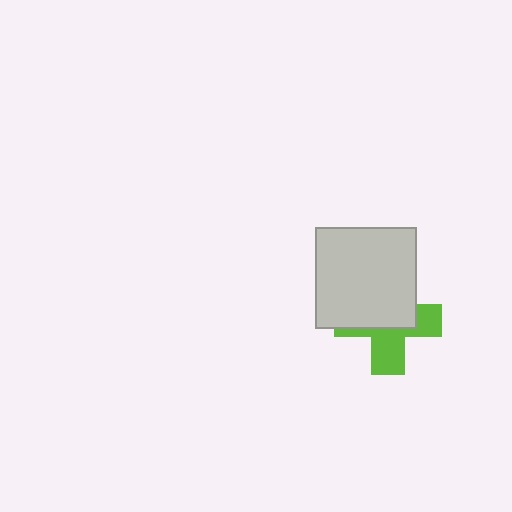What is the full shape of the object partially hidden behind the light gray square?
The partially hidden object is a lime cross.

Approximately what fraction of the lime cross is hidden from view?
Roughly 56% of the lime cross is hidden behind the light gray square.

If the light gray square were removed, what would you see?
You would see the complete lime cross.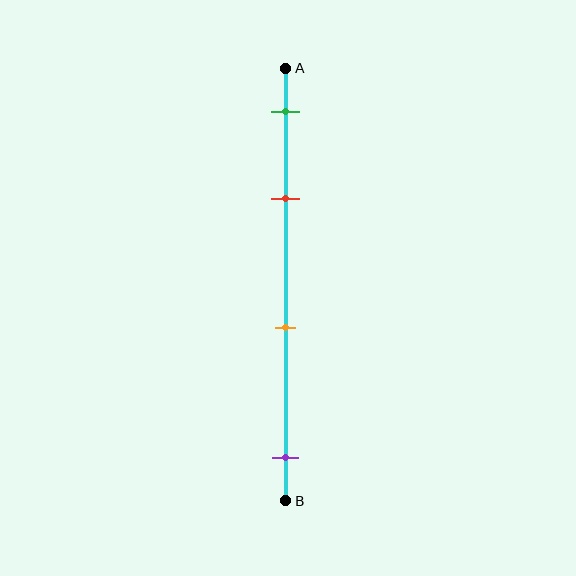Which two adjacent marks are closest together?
The green and red marks are the closest adjacent pair.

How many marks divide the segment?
There are 4 marks dividing the segment.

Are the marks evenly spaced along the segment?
No, the marks are not evenly spaced.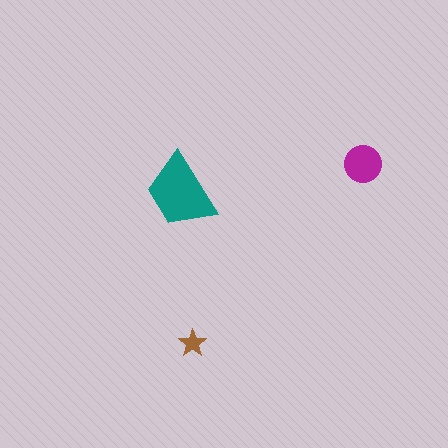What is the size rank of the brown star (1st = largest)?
3rd.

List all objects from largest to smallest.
The teal trapezoid, the magenta circle, the brown star.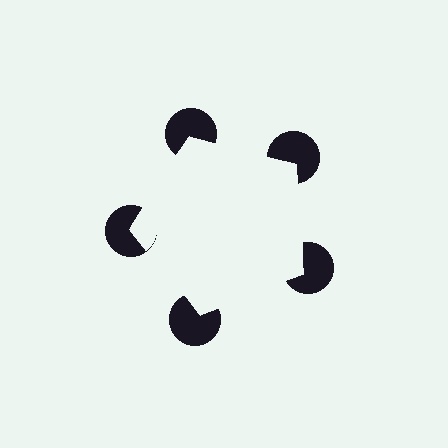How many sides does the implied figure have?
5 sides.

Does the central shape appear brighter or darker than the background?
It typically appears slightly brighter than the background, even though no actual brightness change is drawn.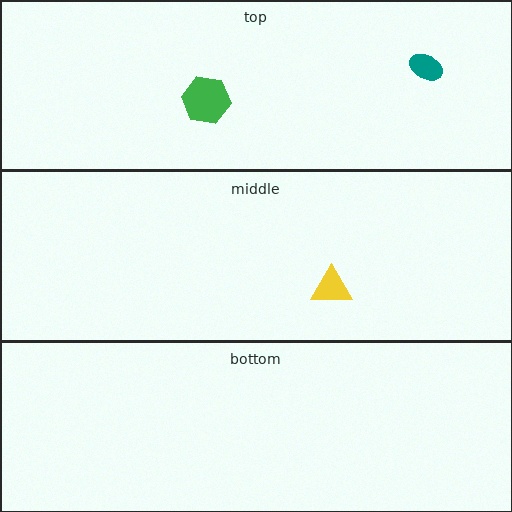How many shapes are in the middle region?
1.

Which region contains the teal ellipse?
The top region.